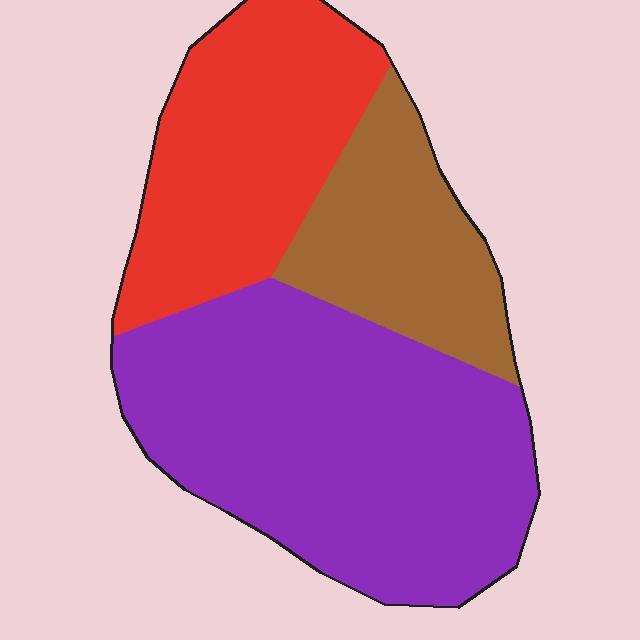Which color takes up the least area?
Brown, at roughly 20%.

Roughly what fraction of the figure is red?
Red covers about 30% of the figure.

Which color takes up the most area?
Purple, at roughly 50%.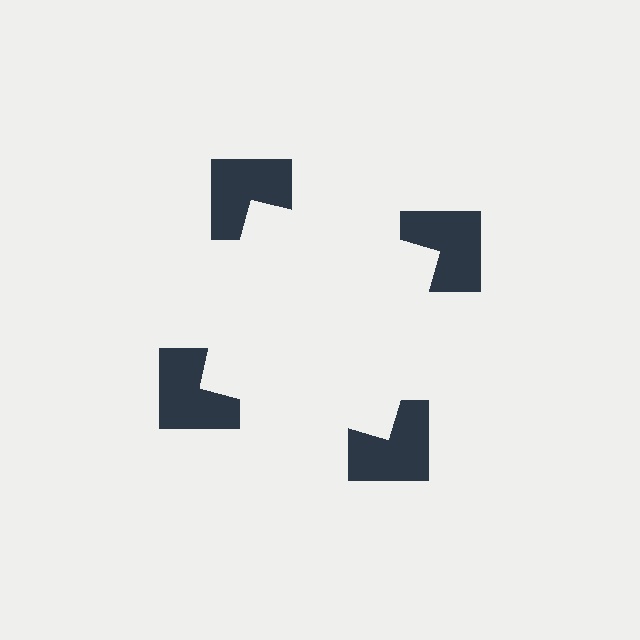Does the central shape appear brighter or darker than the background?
It typically appears slightly brighter than the background, even though no actual brightness change is drawn.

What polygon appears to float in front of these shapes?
An illusory square — its edges are inferred from the aligned wedge cuts in the notched squares, not physically drawn.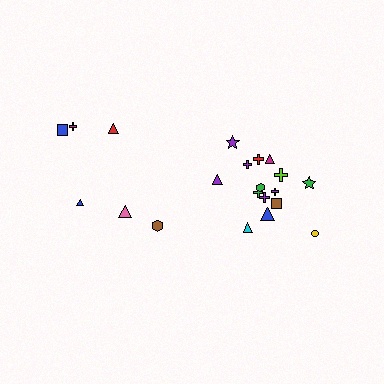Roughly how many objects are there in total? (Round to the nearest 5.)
Roughly 20 objects in total.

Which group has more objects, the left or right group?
The right group.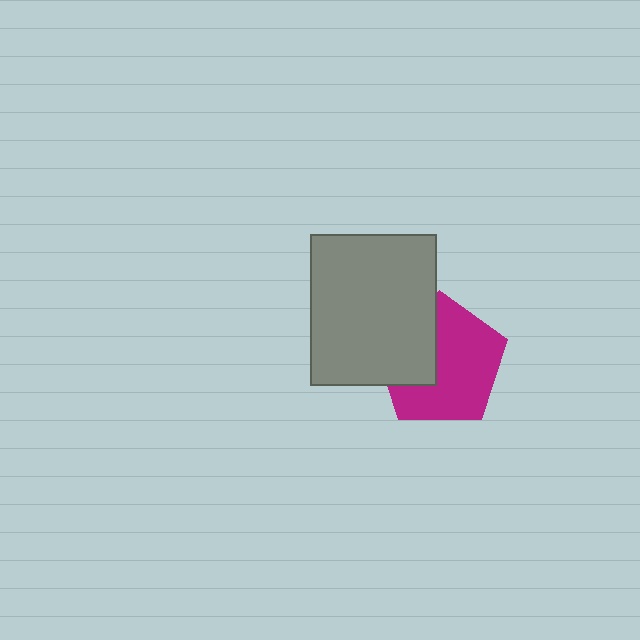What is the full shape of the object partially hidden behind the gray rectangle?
The partially hidden object is a magenta pentagon.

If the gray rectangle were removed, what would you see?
You would see the complete magenta pentagon.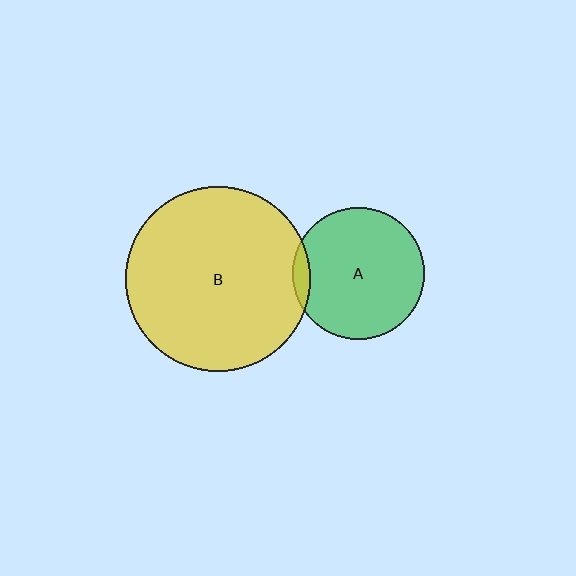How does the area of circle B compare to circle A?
Approximately 2.0 times.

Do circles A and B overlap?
Yes.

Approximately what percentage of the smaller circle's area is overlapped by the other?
Approximately 5%.